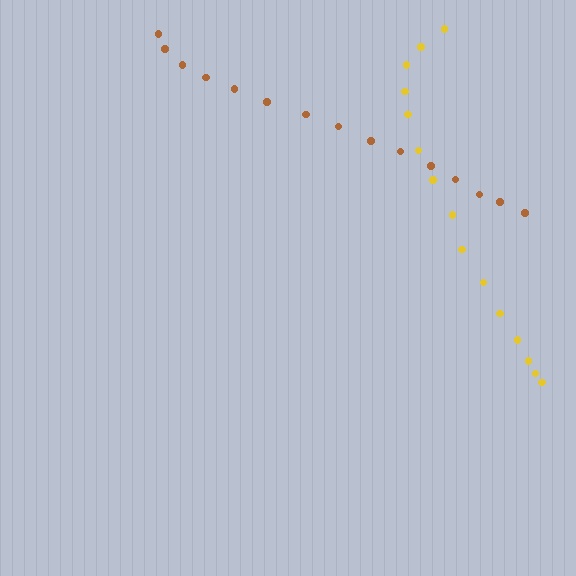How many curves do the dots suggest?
There are 2 distinct paths.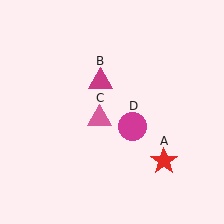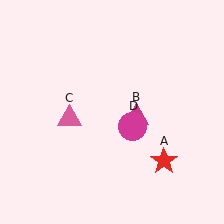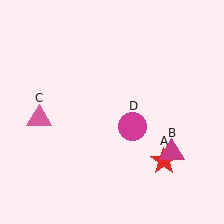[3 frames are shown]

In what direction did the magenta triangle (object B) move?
The magenta triangle (object B) moved down and to the right.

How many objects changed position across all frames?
2 objects changed position: magenta triangle (object B), pink triangle (object C).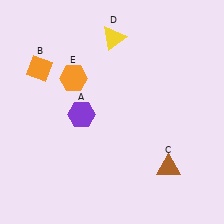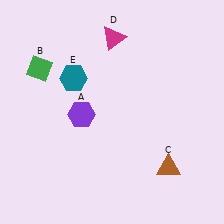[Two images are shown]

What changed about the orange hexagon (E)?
In Image 1, E is orange. In Image 2, it changed to teal.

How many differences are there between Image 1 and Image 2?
There are 3 differences between the two images.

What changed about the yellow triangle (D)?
In Image 1, D is yellow. In Image 2, it changed to magenta.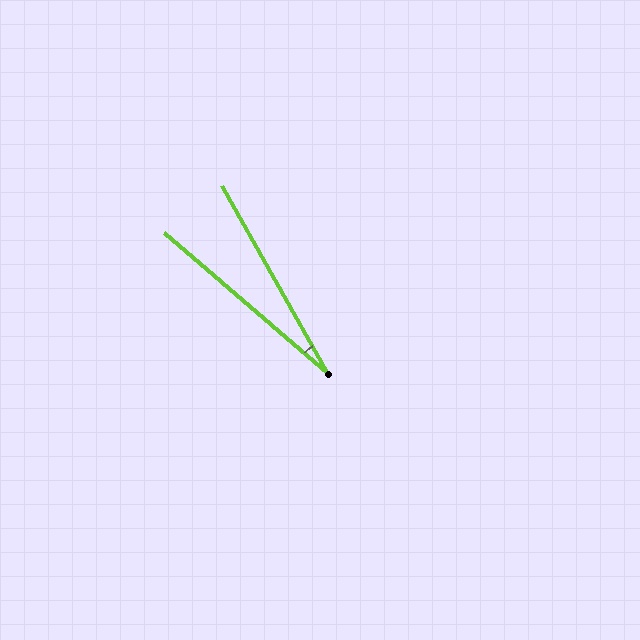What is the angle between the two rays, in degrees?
Approximately 20 degrees.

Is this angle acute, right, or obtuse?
It is acute.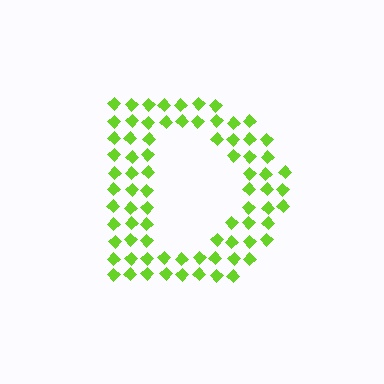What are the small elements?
The small elements are diamonds.